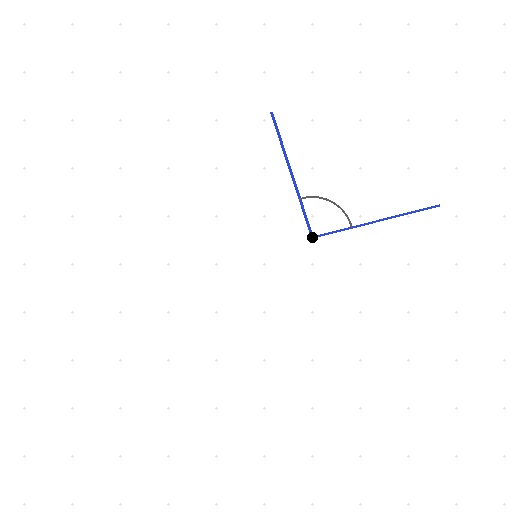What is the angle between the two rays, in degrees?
Approximately 94 degrees.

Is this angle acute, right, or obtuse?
It is approximately a right angle.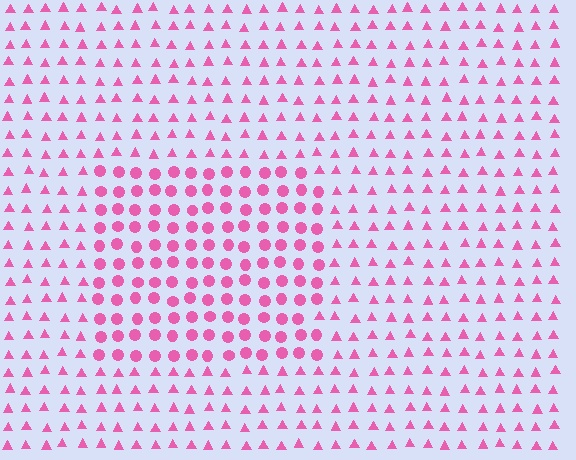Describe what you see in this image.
The image is filled with small pink elements arranged in a uniform grid. A rectangle-shaped region contains circles, while the surrounding area contains triangles. The boundary is defined purely by the change in element shape.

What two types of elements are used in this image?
The image uses circles inside the rectangle region and triangles outside it.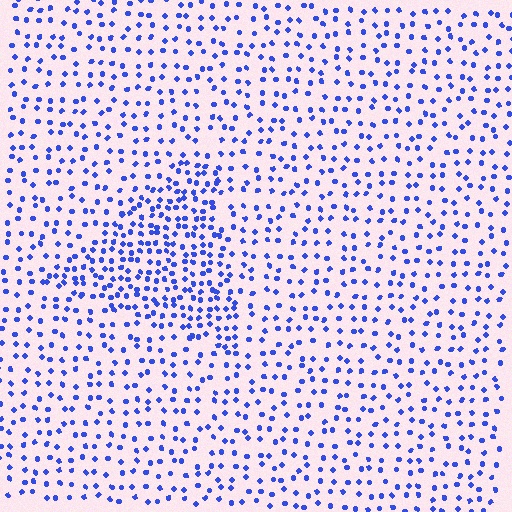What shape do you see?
I see a triangle.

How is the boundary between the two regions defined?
The boundary is defined by a change in element density (approximately 1.9x ratio). All elements are the same color, size, and shape.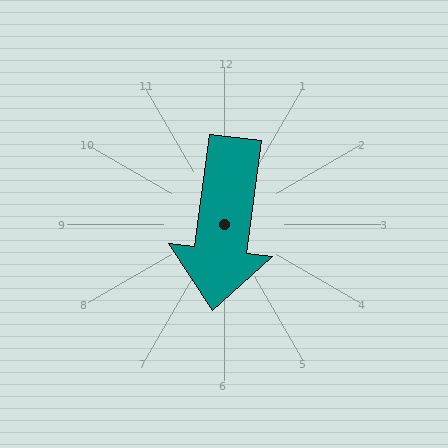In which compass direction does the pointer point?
South.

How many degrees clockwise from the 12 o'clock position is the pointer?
Approximately 187 degrees.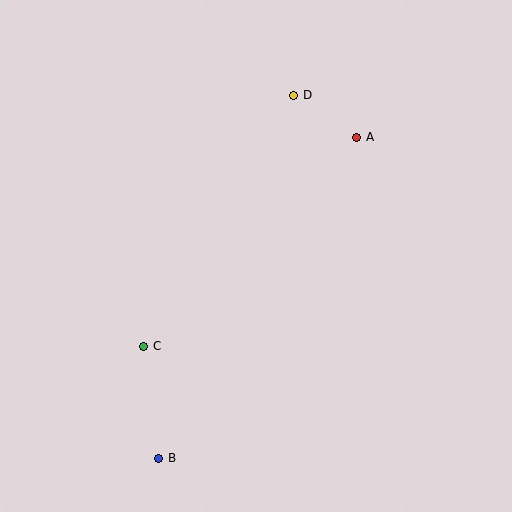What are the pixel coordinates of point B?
Point B is at (159, 458).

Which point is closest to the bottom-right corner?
Point B is closest to the bottom-right corner.